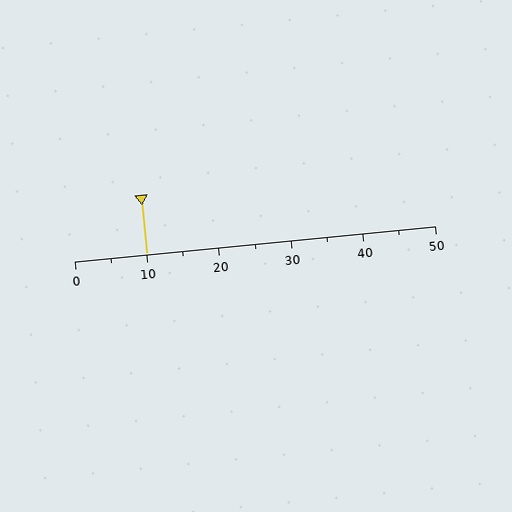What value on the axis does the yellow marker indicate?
The marker indicates approximately 10.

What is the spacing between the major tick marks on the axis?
The major ticks are spaced 10 apart.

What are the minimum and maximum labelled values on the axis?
The axis runs from 0 to 50.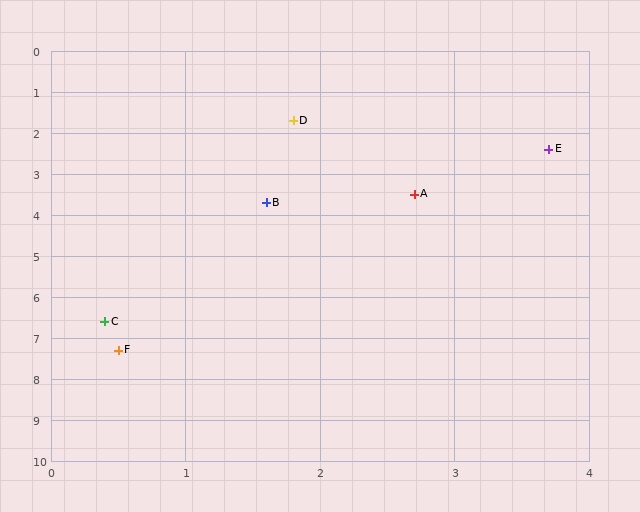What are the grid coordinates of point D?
Point D is at approximately (1.8, 1.7).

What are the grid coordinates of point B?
Point B is at approximately (1.6, 3.7).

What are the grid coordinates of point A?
Point A is at approximately (2.7, 3.5).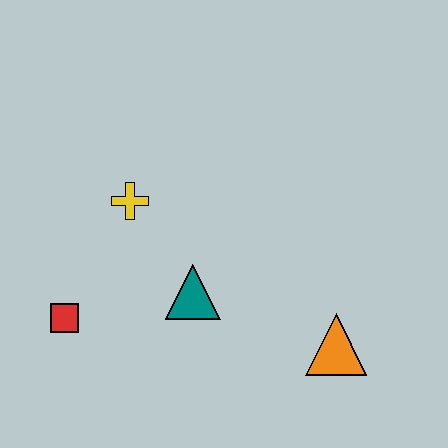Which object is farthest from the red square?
The orange triangle is farthest from the red square.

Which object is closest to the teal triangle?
The yellow cross is closest to the teal triangle.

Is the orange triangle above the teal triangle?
No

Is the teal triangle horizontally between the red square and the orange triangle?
Yes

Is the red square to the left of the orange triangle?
Yes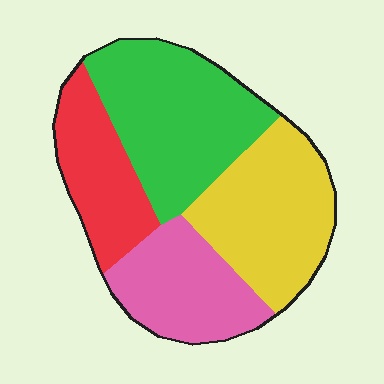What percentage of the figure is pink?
Pink takes up about one fifth (1/5) of the figure.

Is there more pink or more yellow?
Yellow.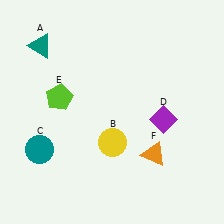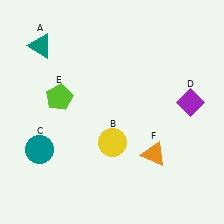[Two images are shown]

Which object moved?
The purple diamond (D) moved right.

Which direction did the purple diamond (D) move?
The purple diamond (D) moved right.